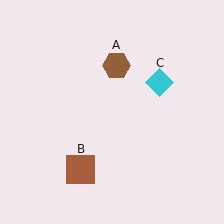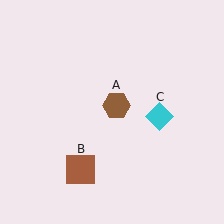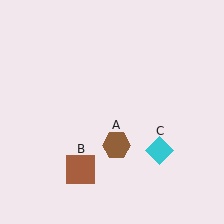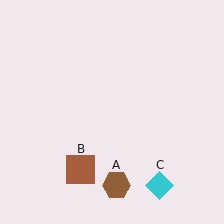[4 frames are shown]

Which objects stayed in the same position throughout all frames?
Brown square (object B) remained stationary.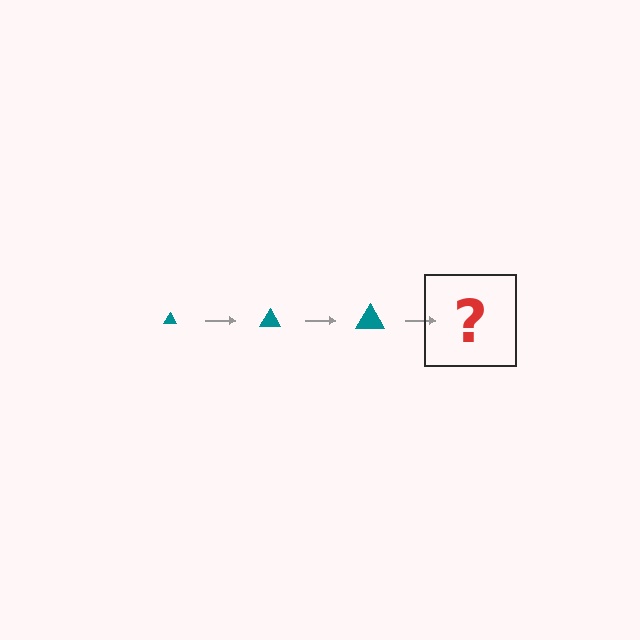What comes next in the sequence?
The next element should be a teal triangle, larger than the previous one.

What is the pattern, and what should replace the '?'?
The pattern is that the triangle gets progressively larger each step. The '?' should be a teal triangle, larger than the previous one.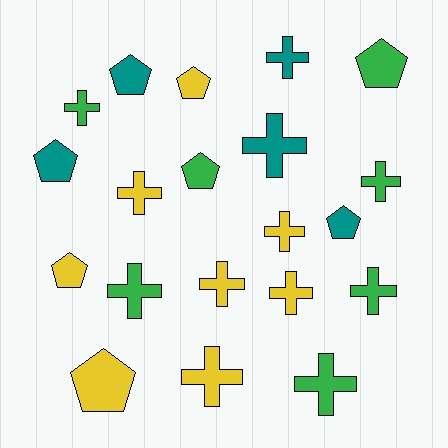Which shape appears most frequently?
Cross, with 12 objects.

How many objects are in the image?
There are 20 objects.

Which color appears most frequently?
Yellow, with 8 objects.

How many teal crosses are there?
There are 2 teal crosses.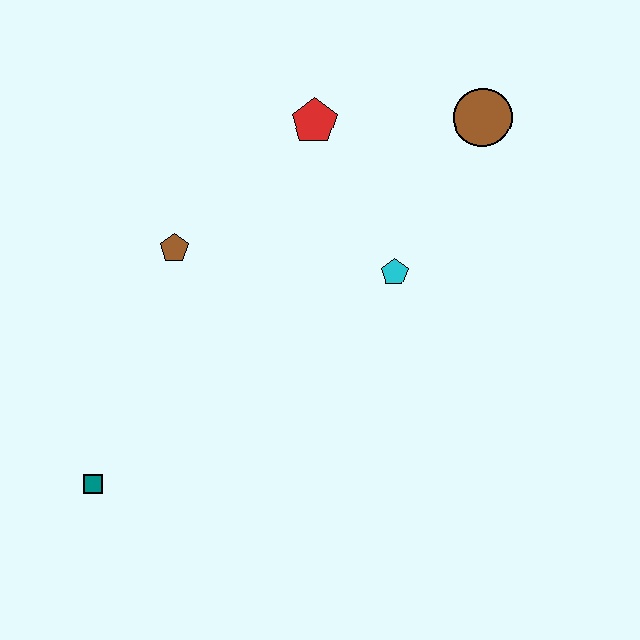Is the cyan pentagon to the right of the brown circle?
No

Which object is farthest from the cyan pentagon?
The teal square is farthest from the cyan pentagon.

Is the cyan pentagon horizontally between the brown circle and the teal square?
Yes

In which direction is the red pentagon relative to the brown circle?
The red pentagon is to the left of the brown circle.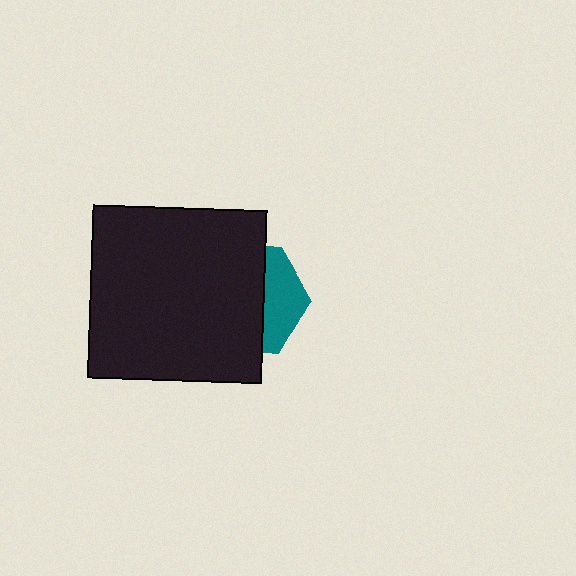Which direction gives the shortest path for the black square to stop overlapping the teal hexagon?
Moving left gives the shortest separation.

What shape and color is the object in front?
The object in front is a black square.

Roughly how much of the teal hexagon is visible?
A small part of it is visible (roughly 33%).